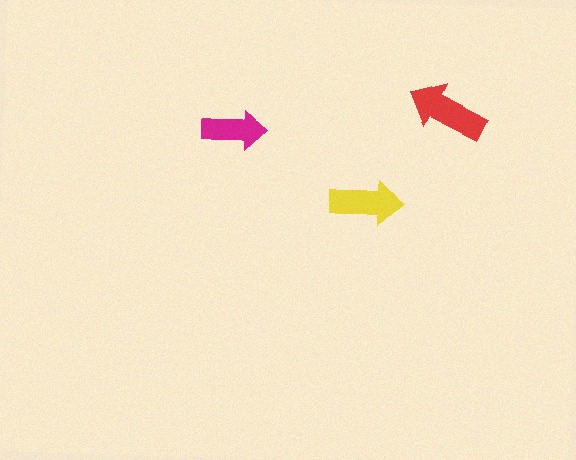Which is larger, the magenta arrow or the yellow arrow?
The yellow one.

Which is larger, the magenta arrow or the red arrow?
The red one.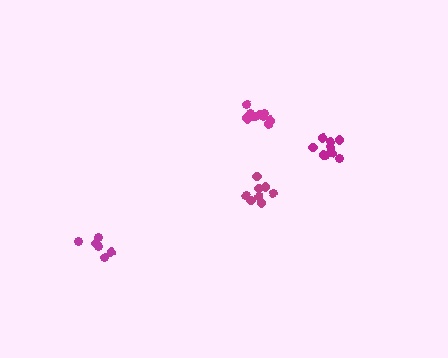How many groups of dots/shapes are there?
There are 4 groups.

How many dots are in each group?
Group 1: 6 dots, Group 2: 10 dots, Group 3: 11 dots, Group 4: 8 dots (35 total).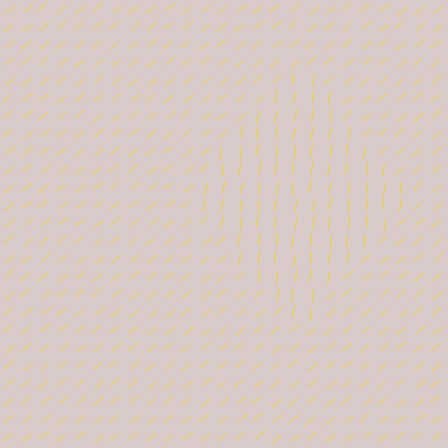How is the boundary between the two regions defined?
The boundary is defined purely by a change in line orientation (approximately 45 degrees difference). All lines are the same color and thickness.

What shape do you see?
I see a diamond.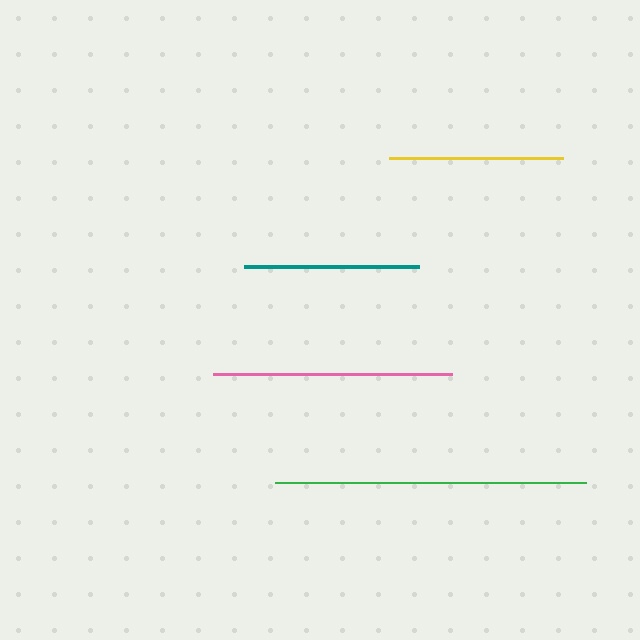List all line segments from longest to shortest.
From longest to shortest: green, pink, yellow, teal.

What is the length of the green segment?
The green segment is approximately 311 pixels long.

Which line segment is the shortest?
The teal line is the shortest at approximately 174 pixels.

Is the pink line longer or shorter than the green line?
The green line is longer than the pink line.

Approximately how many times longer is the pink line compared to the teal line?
The pink line is approximately 1.4 times the length of the teal line.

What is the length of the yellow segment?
The yellow segment is approximately 175 pixels long.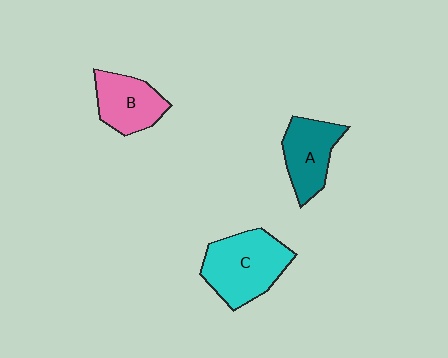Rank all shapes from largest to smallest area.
From largest to smallest: C (cyan), A (teal), B (pink).